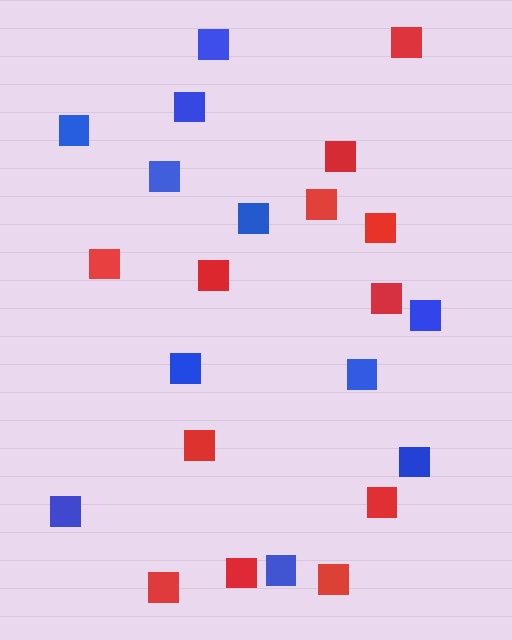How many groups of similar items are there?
There are 2 groups: one group of blue squares (11) and one group of red squares (12).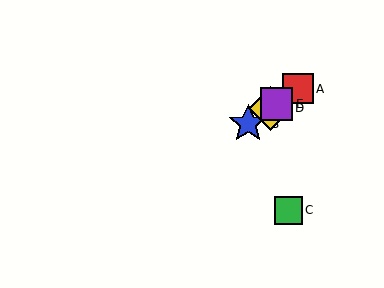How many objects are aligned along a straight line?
4 objects (A, B, D, E) are aligned along a straight line.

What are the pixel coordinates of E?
Object E is at (277, 104).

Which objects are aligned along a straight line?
Objects A, B, D, E are aligned along a straight line.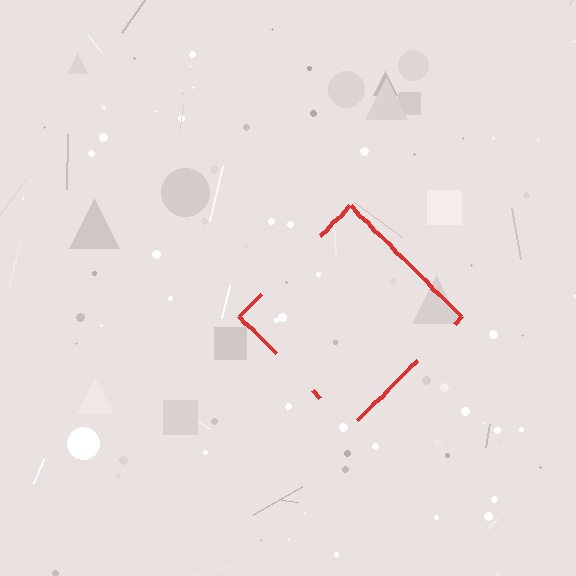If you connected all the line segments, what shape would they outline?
They would outline a diamond.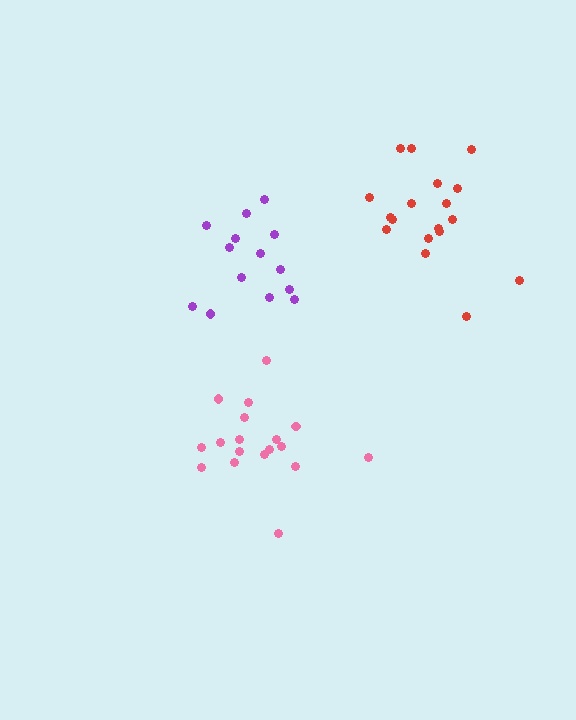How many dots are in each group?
Group 1: 18 dots, Group 2: 18 dots, Group 3: 14 dots (50 total).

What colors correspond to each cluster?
The clusters are colored: pink, red, purple.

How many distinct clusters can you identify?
There are 3 distinct clusters.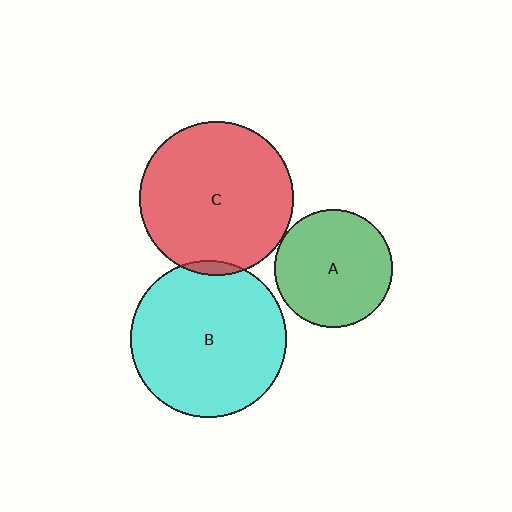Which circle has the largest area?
Circle B (cyan).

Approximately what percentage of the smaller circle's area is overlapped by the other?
Approximately 5%.